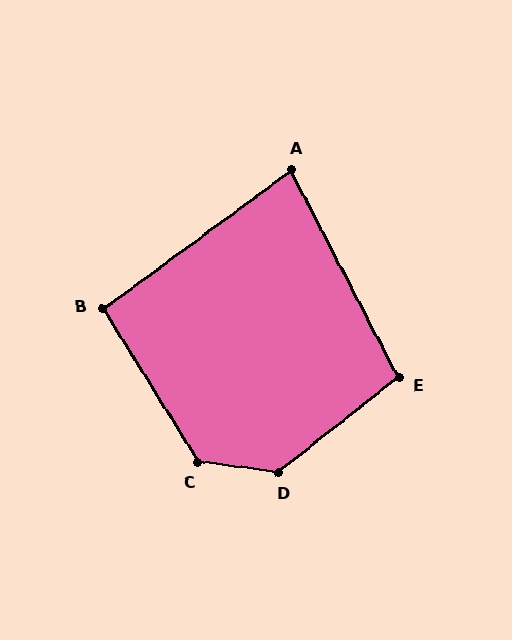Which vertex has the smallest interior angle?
A, at approximately 81 degrees.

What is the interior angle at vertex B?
Approximately 95 degrees (approximately right).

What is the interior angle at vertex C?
Approximately 129 degrees (obtuse).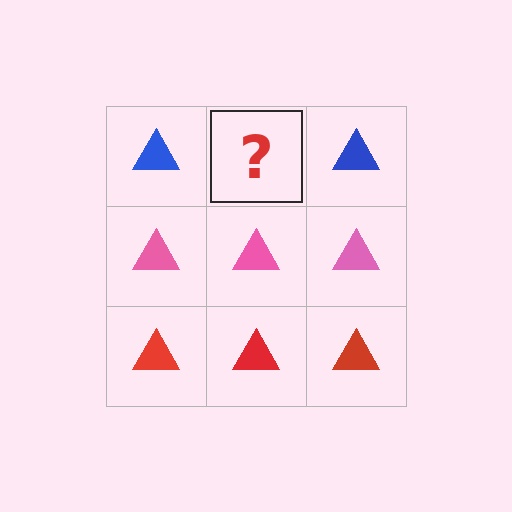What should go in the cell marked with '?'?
The missing cell should contain a blue triangle.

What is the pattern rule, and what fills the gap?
The rule is that each row has a consistent color. The gap should be filled with a blue triangle.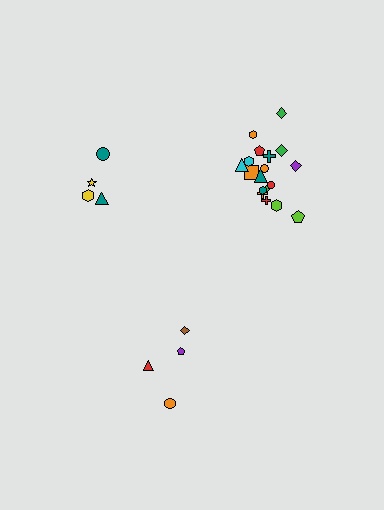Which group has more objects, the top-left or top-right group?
The top-right group.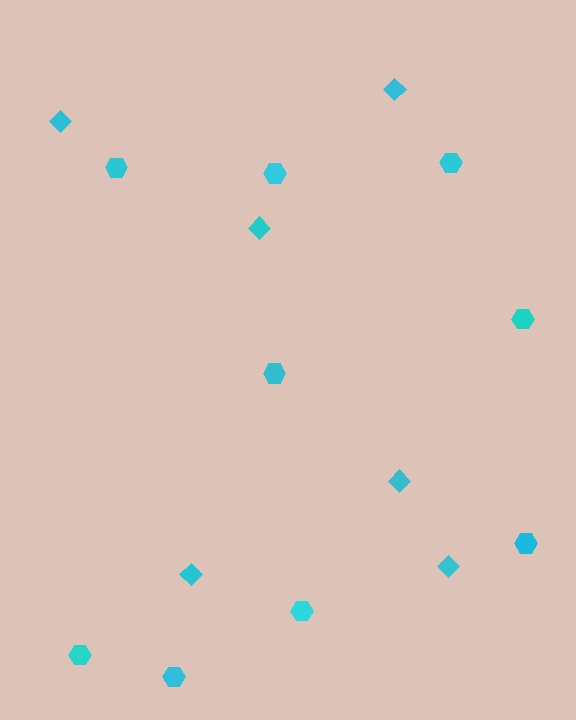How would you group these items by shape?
There are 2 groups: one group of diamonds (6) and one group of hexagons (9).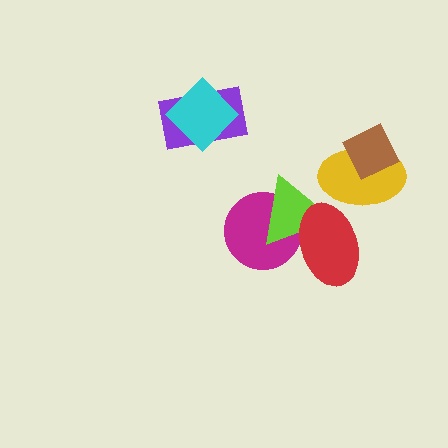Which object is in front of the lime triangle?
The red ellipse is in front of the lime triangle.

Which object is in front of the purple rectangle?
The cyan diamond is in front of the purple rectangle.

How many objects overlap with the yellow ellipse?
2 objects overlap with the yellow ellipse.